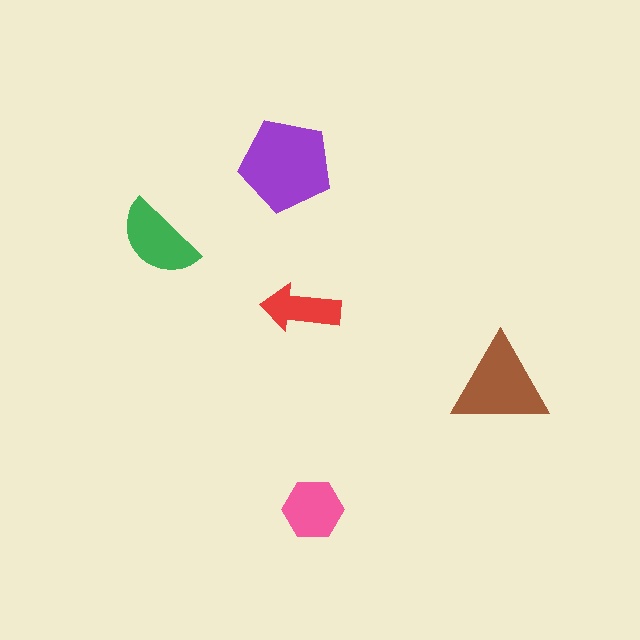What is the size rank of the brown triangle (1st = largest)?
2nd.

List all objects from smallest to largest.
The red arrow, the pink hexagon, the green semicircle, the brown triangle, the purple pentagon.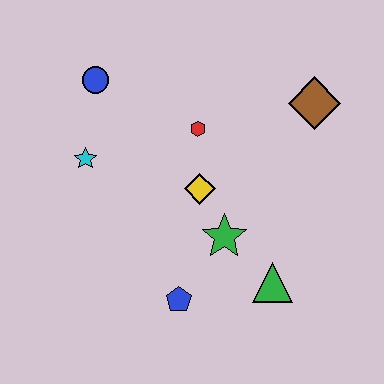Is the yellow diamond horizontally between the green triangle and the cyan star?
Yes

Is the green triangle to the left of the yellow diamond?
No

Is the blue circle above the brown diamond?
Yes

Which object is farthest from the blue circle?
The green triangle is farthest from the blue circle.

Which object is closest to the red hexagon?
The yellow diamond is closest to the red hexagon.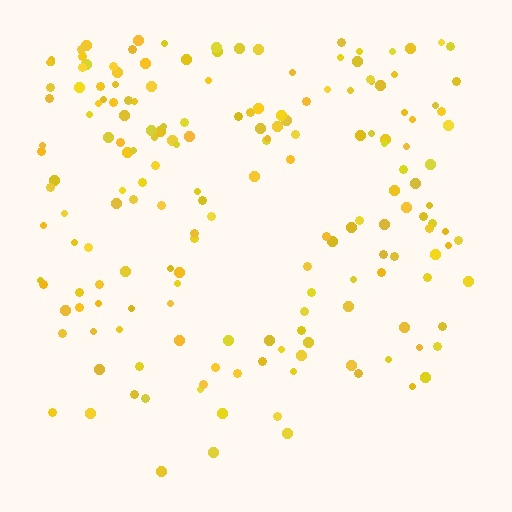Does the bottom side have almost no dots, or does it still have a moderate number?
Still a moderate number, just noticeably fewer than the top.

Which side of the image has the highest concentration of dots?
The top.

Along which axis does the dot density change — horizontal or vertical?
Vertical.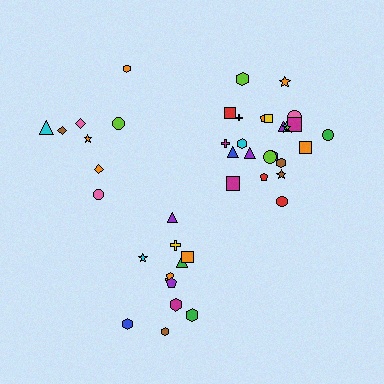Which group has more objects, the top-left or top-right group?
The top-right group.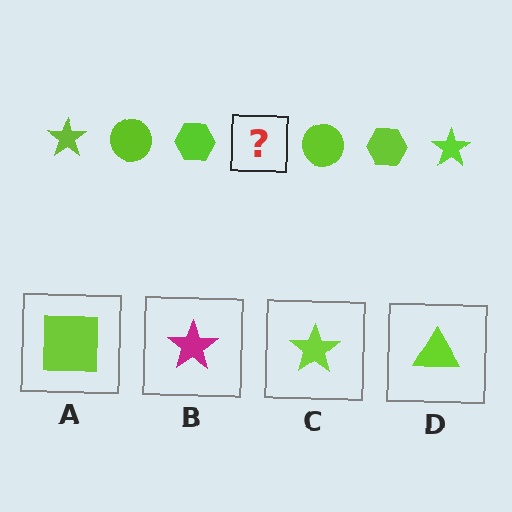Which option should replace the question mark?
Option C.